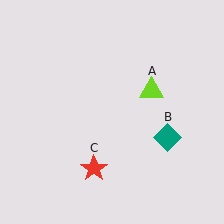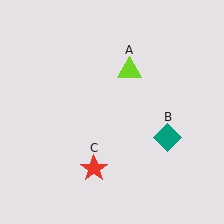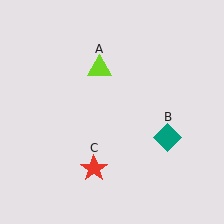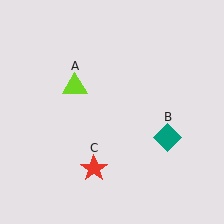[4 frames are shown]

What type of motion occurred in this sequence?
The lime triangle (object A) rotated counterclockwise around the center of the scene.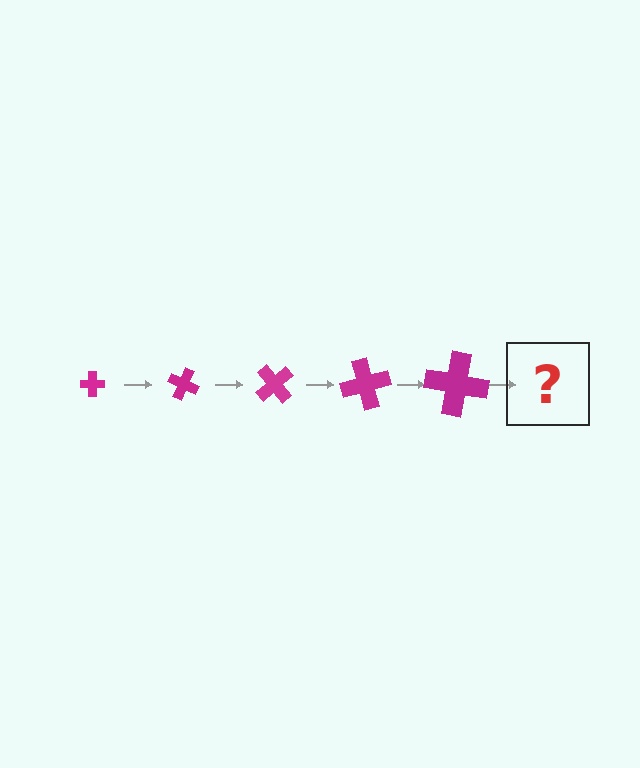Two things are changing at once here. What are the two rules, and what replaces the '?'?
The two rules are that the cross grows larger each step and it rotates 25 degrees each step. The '?' should be a cross, larger than the previous one and rotated 125 degrees from the start.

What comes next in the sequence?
The next element should be a cross, larger than the previous one and rotated 125 degrees from the start.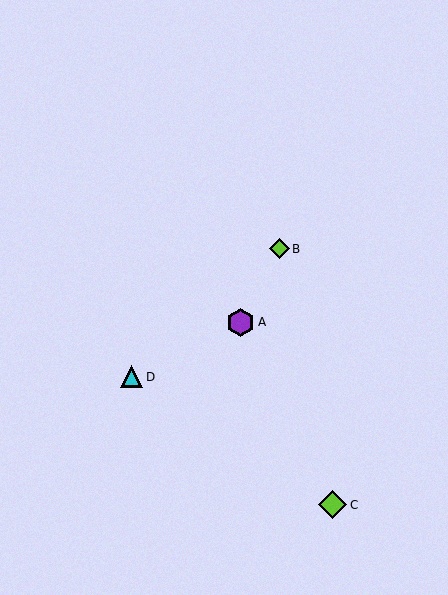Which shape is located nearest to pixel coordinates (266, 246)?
The lime diamond (labeled B) at (279, 249) is nearest to that location.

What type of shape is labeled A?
Shape A is a purple hexagon.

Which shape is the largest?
The purple hexagon (labeled A) is the largest.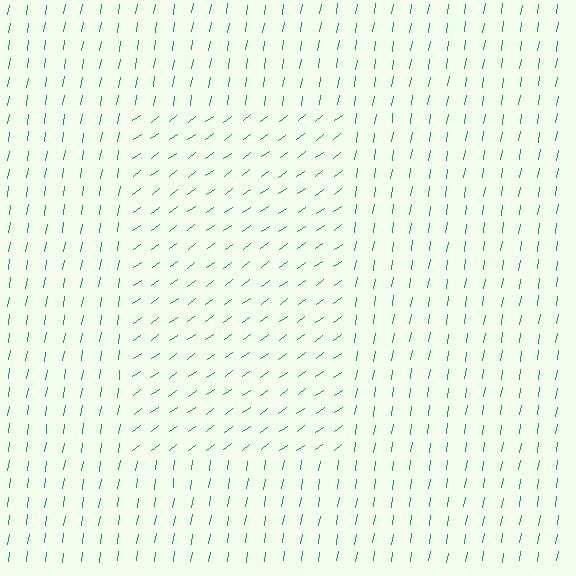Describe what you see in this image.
The image is filled with small teal line segments. A rectangle region in the image has lines oriented differently from the surrounding lines, creating a visible texture boundary.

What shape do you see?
I see a rectangle.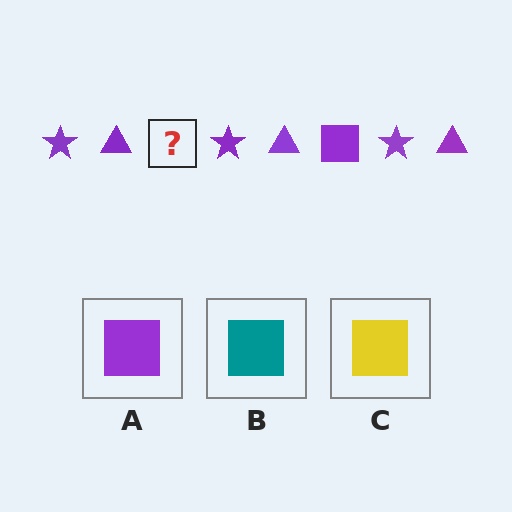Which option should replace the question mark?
Option A.